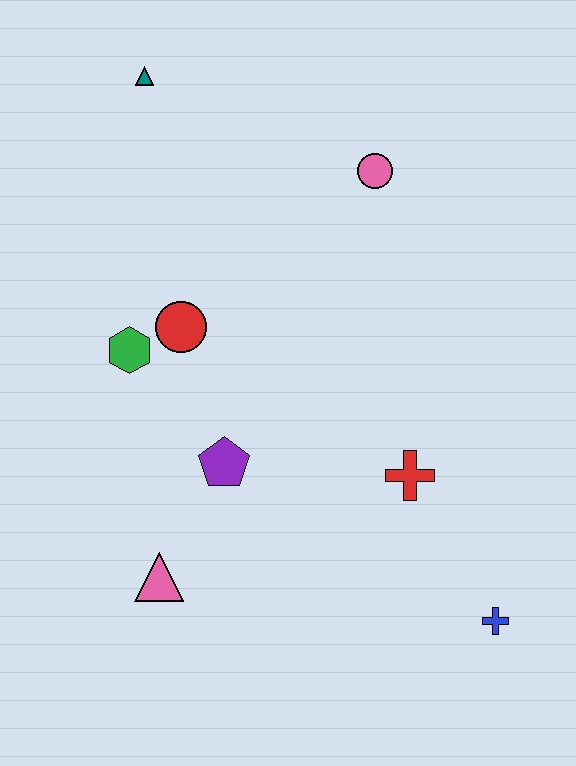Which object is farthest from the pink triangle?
The teal triangle is farthest from the pink triangle.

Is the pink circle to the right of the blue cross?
No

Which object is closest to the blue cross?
The red cross is closest to the blue cross.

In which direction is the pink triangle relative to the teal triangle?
The pink triangle is below the teal triangle.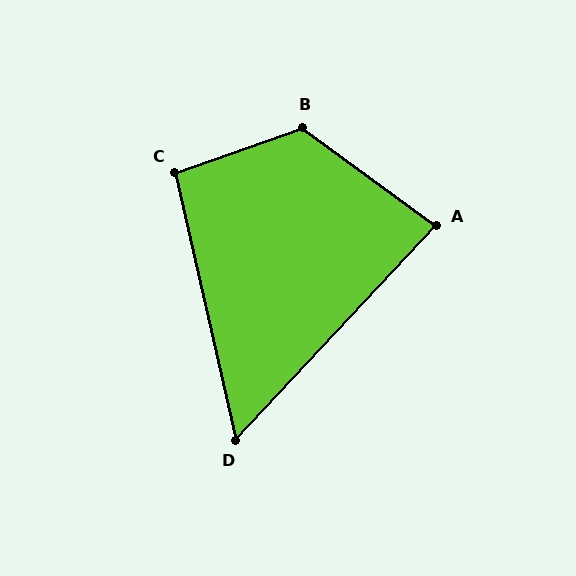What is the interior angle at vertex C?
Approximately 97 degrees (obtuse).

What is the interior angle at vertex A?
Approximately 83 degrees (acute).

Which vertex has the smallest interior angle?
D, at approximately 56 degrees.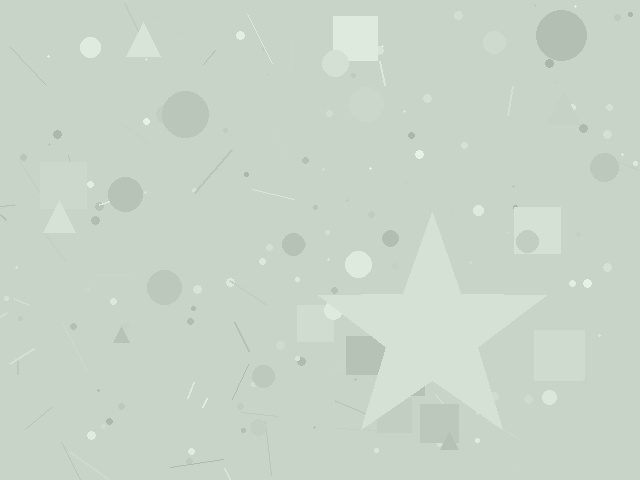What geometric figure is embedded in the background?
A star is embedded in the background.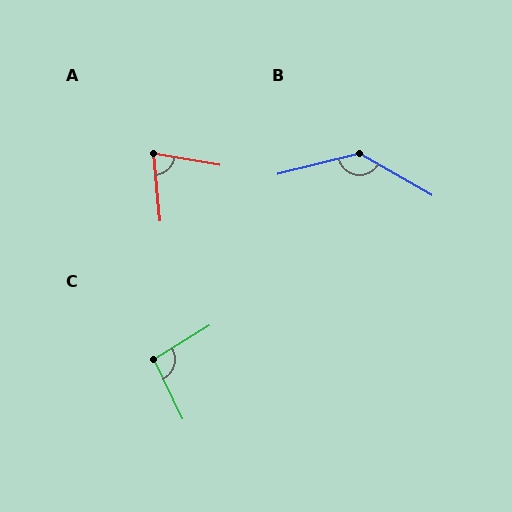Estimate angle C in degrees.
Approximately 96 degrees.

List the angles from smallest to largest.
A (75°), C (96°), B (136°).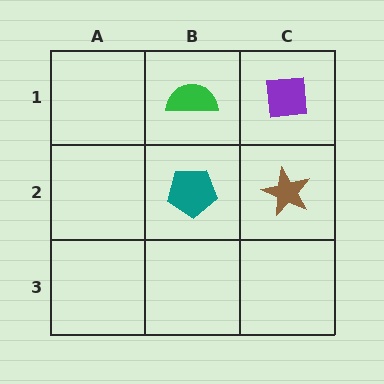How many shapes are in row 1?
2 shapes.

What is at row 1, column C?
A purple square.